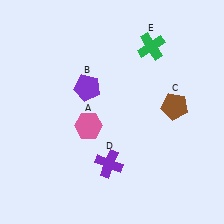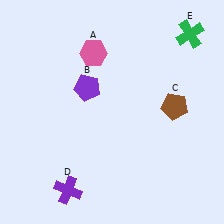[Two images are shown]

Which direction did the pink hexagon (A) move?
The pink hexagon (A) moved up.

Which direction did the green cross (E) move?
The green cross (E) moved right.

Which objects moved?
The objects that moved are: the pink hexagon (A), the purple cross (D), the green cross (E).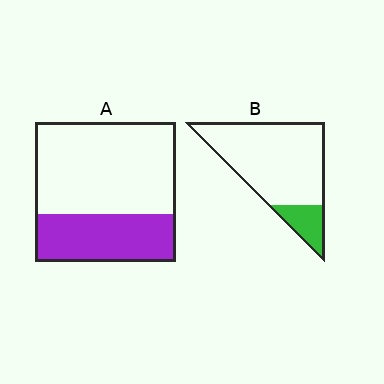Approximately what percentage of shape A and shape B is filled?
A is approximately 35% and B is approximately 15%.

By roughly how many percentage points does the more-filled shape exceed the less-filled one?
By roughly 20 percentage points (A over B).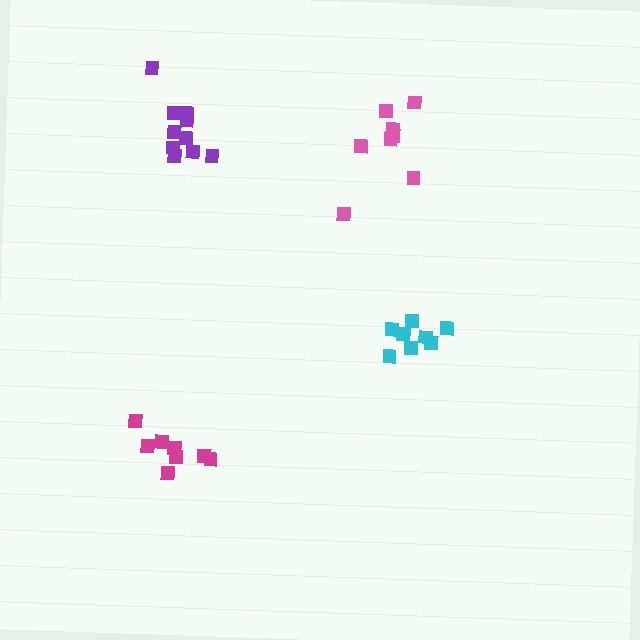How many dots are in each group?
Group 1: 8 dots, Group 2: 11 dots, Group 3: 8 dots, Group 4: 8 dots (35 total).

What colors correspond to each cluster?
The clusters are colored: cyan, purple, pink, magenta.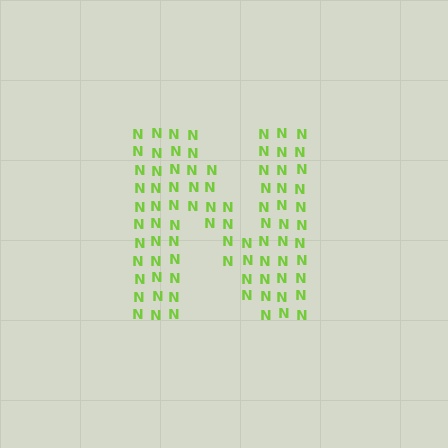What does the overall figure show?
The overall figure shows the letter N.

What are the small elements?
The small elements are letter N's.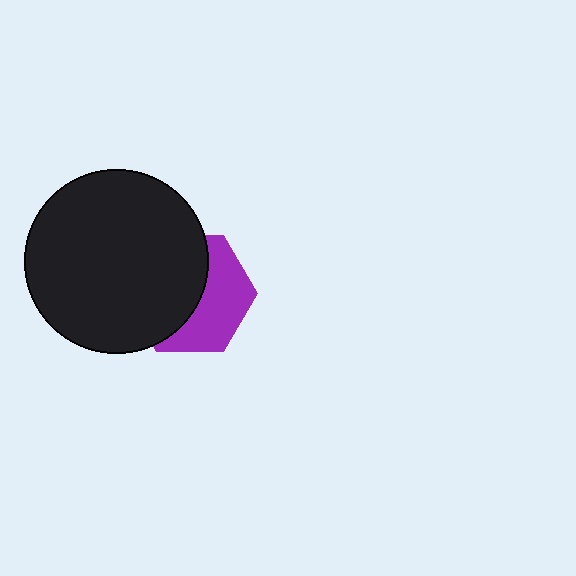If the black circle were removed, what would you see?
You would see the complete purple hexagon.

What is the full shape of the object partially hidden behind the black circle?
The partially hidden object is a purple hexagon.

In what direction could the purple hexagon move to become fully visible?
The purple hexagon could move right. That would shift it out from behind the black circle entirely.